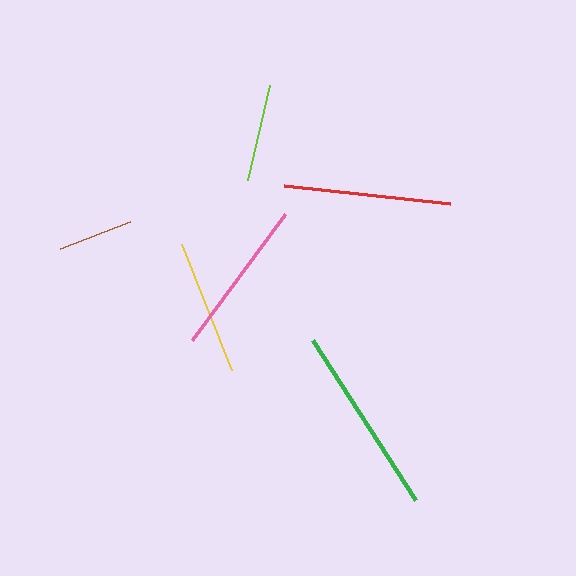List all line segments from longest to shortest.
From longest to shortest: green, red, pink, yellow, lime, brown.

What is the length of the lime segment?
The lime segment is approximately 97 pixels long.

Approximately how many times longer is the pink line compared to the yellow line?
The pink line is approximately 1.1 times the length of the yellow line.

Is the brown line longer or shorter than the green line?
The green line is longer than the brown line.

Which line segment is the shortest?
The brown line is the shortest at approximately 76 pixels.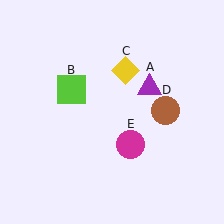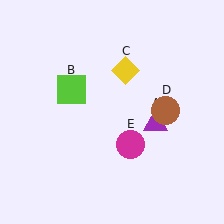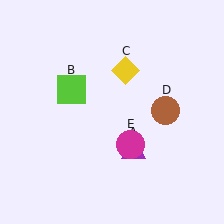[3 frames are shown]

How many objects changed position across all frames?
1 object changed position: purple triangle (object A).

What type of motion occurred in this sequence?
The purple triangle (object A) rotated clockwise around the center of the scene.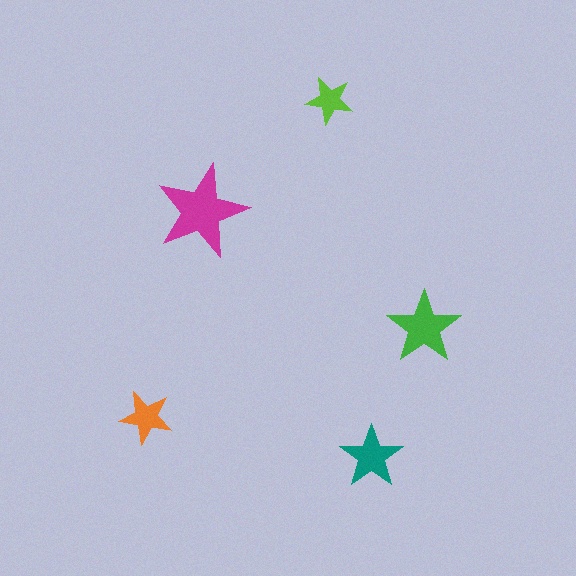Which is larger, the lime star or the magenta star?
The magenta one.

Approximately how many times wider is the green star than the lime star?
About 1.5 times wider.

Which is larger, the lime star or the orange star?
The orange one.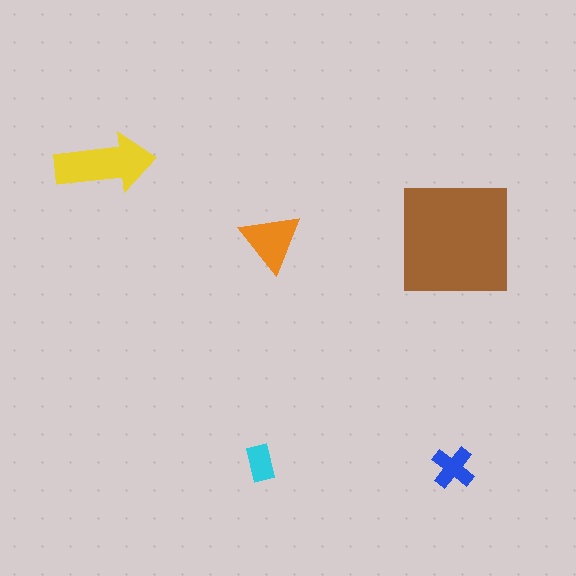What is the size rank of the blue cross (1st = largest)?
4th.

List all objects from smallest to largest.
The cyan rectangle, the blue cross, the orange triangle, the yellow arrow, the brown square.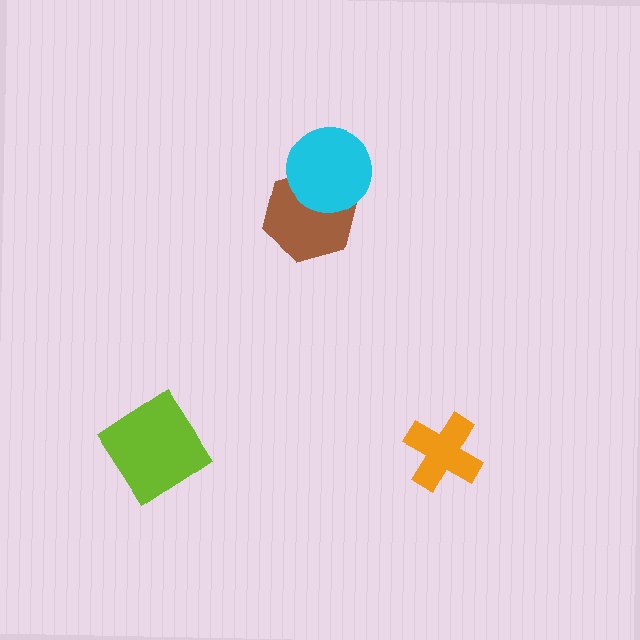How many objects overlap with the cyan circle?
1 object overlaps with the cyan circle.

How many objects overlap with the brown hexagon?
1 object overlaps with the brown hexagon.